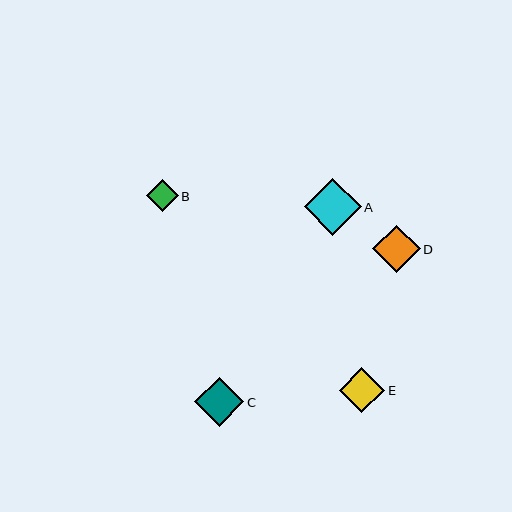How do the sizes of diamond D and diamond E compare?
Diamond D and diamond E are approximately the same size.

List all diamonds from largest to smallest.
From largest to smallest: A, C, D, E, B.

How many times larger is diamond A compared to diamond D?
Diamond A is approximately 1.2 times the size of diamond D.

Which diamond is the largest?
Diamond A is the largest with a size of approximately 57 pixels.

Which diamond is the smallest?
Diamond B is the smallest with a size of approximately 32 pixels.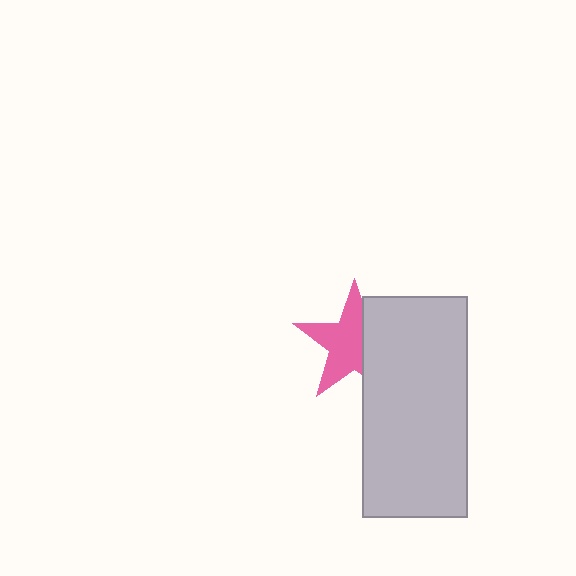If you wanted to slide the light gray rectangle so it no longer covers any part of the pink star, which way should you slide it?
Slide it right — that is the most direct way to separate the two shapes.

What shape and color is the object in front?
The object in front is a light gray rectangle.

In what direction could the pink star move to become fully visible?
The pink star could move left. That would shift it out from behind the light gray rectangle entirely.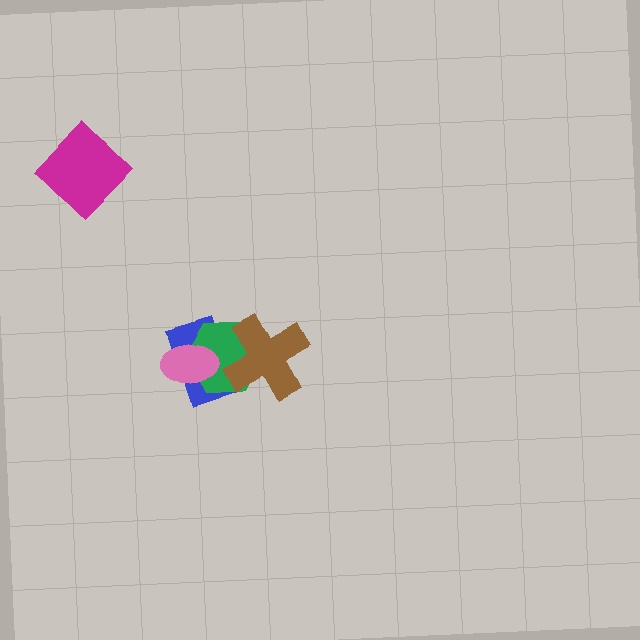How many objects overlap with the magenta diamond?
0 objects overlap with the magenta diamond.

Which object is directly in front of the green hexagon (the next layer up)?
The brown cross is directly in front of the green hexagon.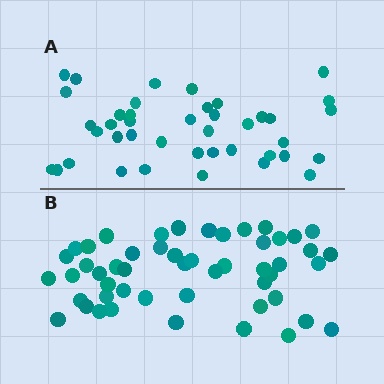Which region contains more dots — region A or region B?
Region B (the bottom region) has more dots.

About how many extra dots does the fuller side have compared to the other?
Region B has roughly 10 or so more dots than region A.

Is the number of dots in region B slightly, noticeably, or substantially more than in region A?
Region B has only slightly more — the two regions are fairly close. The ratio is roughly 1.2 to 1.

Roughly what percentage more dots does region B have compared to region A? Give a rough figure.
About 25% more.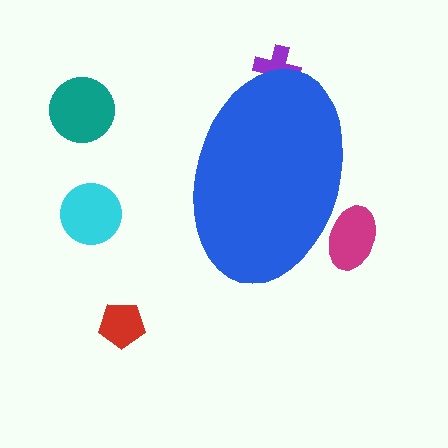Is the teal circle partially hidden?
No, the teal circle is fully visible.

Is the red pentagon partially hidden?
No, the red pentagon is fully visible.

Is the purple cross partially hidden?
Yes, the purple cross is partially hidden behind the blue ellipse.